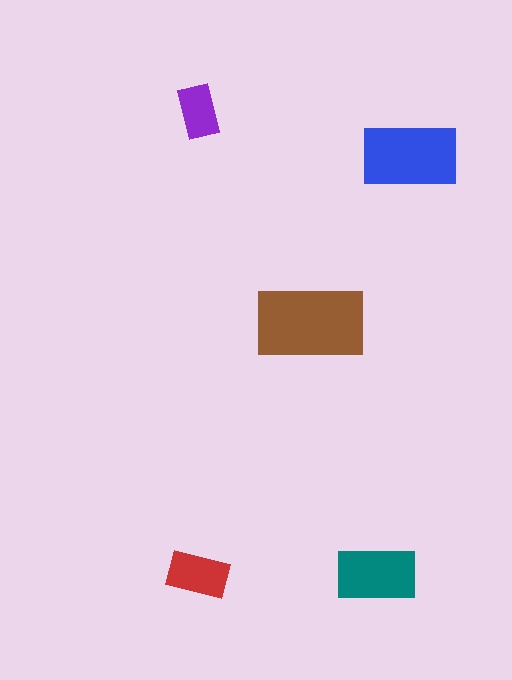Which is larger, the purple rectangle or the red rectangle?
The red one.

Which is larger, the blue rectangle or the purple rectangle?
The blue one.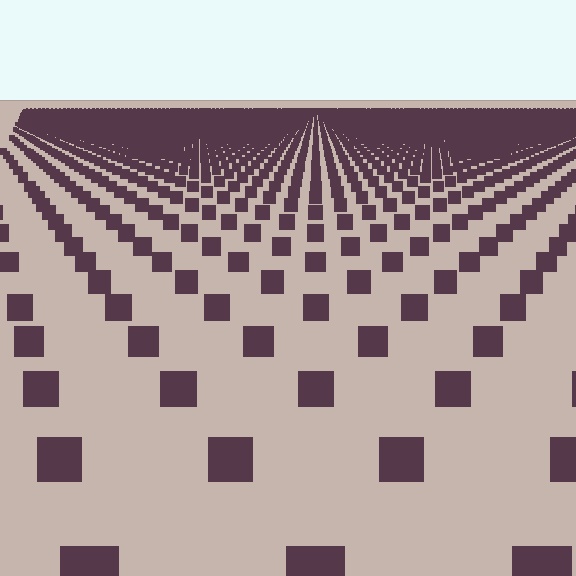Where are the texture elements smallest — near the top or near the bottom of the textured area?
Near the top.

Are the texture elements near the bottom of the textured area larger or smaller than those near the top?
Larger. Near the bottom, elements are closer to the viewer and appear at a bigger on-screen size.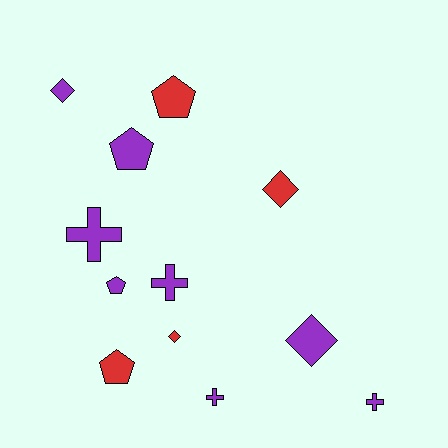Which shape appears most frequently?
Pentagon, with 4 objects.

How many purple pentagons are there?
There are 2 purple pentagons.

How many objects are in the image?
There are 12 objects.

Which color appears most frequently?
Purple, with 8 objects.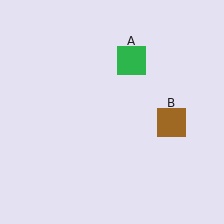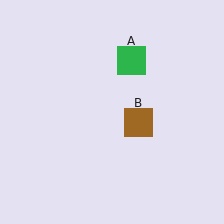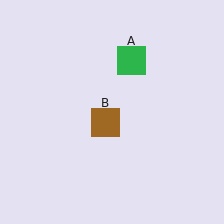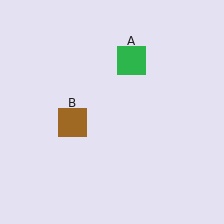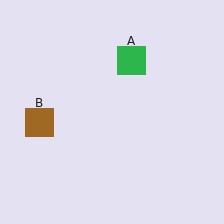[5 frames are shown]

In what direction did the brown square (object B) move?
The brown square (object B) moved left.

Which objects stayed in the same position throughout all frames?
Green square (object A) remained stationary.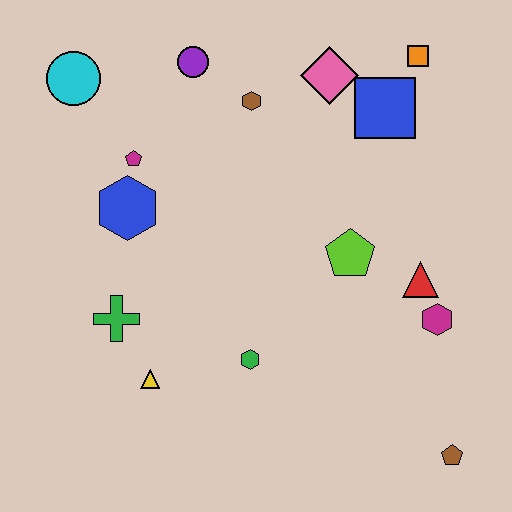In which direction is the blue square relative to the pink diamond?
The blue square is to the right of the pink diamond.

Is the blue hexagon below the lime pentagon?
No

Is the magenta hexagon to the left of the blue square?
No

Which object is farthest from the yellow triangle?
The orange square is farthest from the yellow triangle.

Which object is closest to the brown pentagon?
The magenta hexagon is closest to the brown pentagon.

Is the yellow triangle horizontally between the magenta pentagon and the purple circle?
Yes